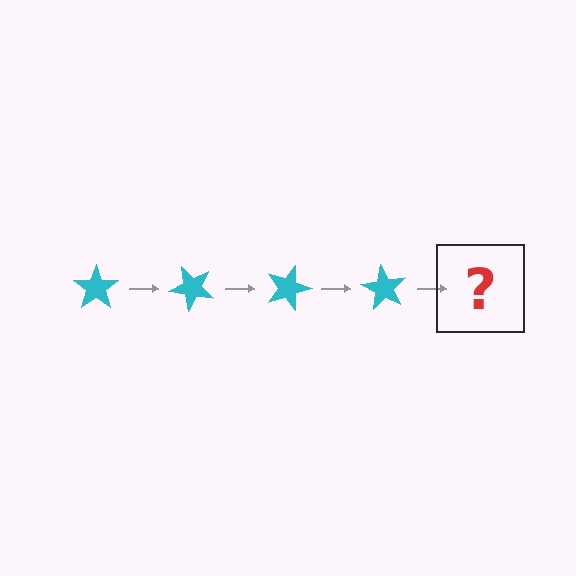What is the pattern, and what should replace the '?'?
The pattern is that the star rotates 45 degrees each step. The '?' should be a cyan star rotated 180 degrees.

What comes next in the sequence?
The next element should be a cyan star rotated 180 degrees.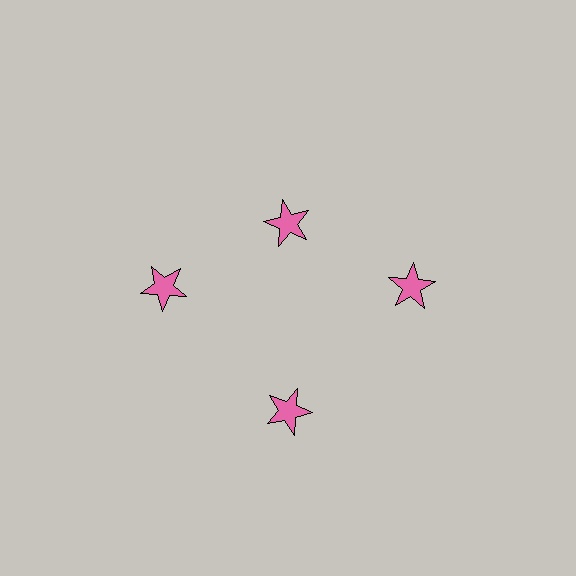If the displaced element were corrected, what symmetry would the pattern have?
It would have 4-fold rotational symmetry — the pattern would map onto itself every 90 degrees.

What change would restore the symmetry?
The symmetry would be restored by moving it outward, back onto the ring so that all 4 stars sit at equal angles and equal distance from the center.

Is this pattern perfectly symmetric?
No. The 4 pink stars are arranged in a ring, but one element near the 12 o'clock position is pulled inward toward the center, breaking the 4-fold rotational symmetry.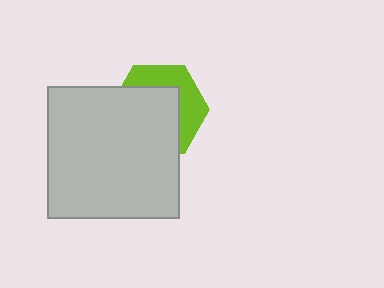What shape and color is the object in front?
The object in front is a light gray square.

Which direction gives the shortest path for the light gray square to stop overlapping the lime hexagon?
Moving toward the lower-left gives the shortest separation.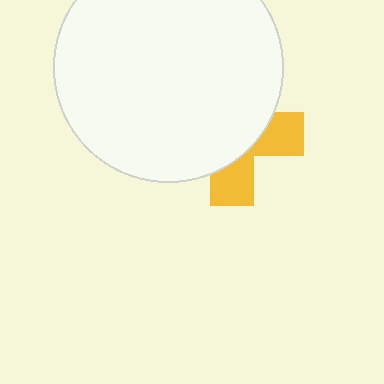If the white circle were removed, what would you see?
You would see the complete yellow cross.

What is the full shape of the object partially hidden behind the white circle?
The partially hidden object is a yellow cross.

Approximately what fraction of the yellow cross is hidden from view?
Roughly 66% of the yellow cross is hidden behind the white circle.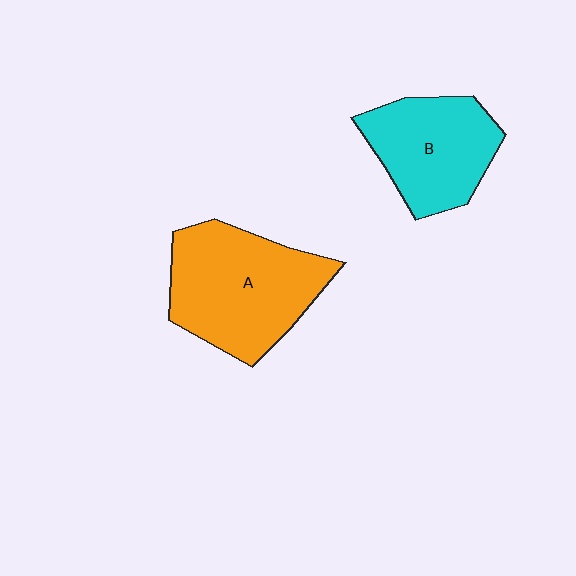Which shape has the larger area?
Shape A (orange).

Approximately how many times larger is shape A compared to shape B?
Approximately 1.3 times.